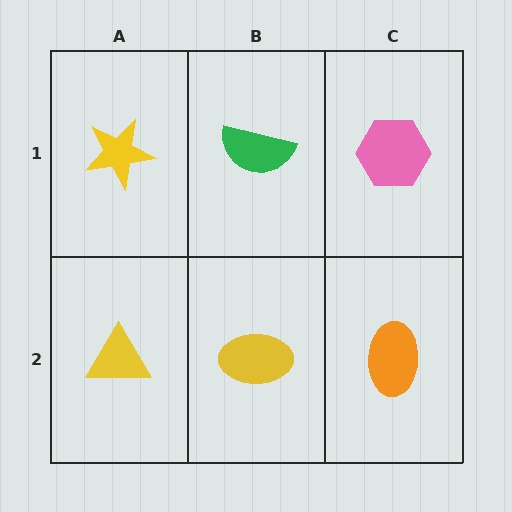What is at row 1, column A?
A yellow star.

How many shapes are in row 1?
3 shapes.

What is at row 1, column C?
A pink hexagon.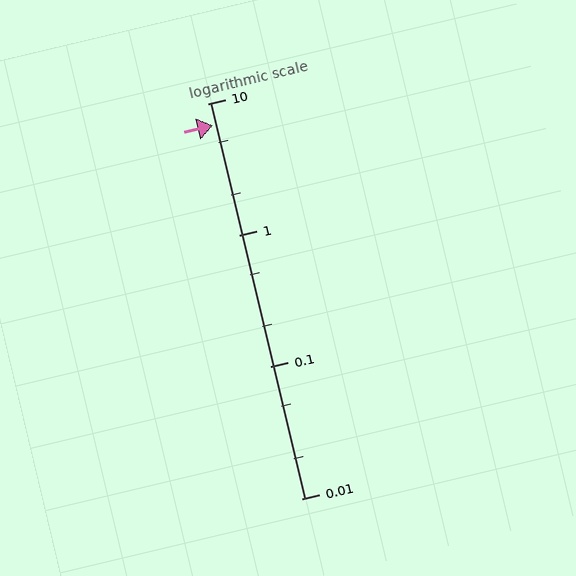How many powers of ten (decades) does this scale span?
The scale spans 3 decades, from 0.01 to 10.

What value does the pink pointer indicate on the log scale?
The pointer indicates approximately 6.8.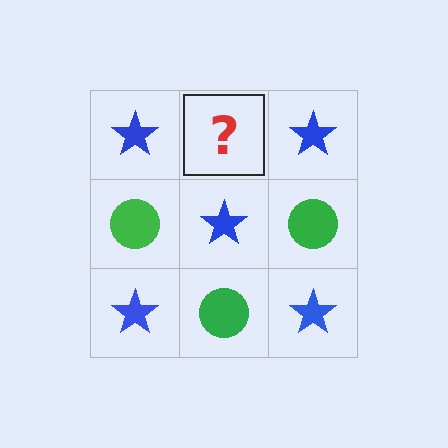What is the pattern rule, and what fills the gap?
The rule is that it alternates blue star and green circle in a checkerboard pattern. The gap should be filled with a green circle.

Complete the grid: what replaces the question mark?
The question mark should be replaced with a green circle.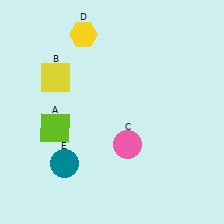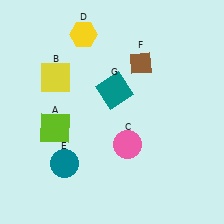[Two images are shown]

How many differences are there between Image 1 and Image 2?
There are 2 differences between the two images.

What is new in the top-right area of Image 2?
A brown diamond (F) was added in the top-right area of Image 2.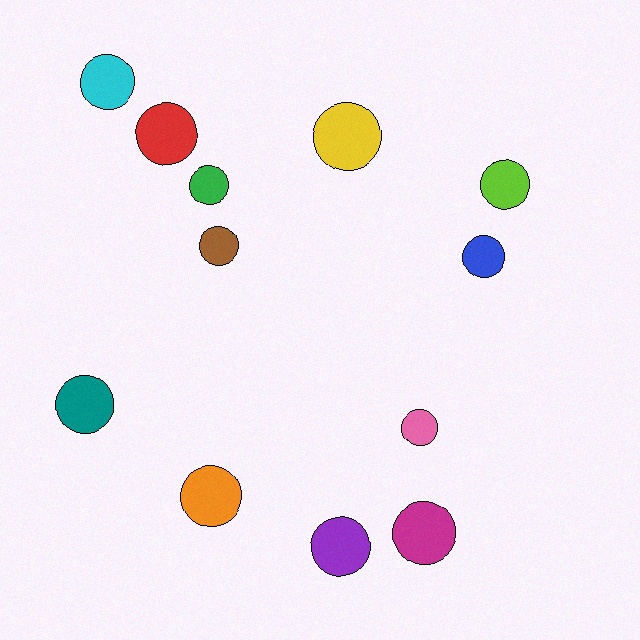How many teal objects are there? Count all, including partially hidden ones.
There is 1 teal object.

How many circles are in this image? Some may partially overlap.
There are 12 circles.